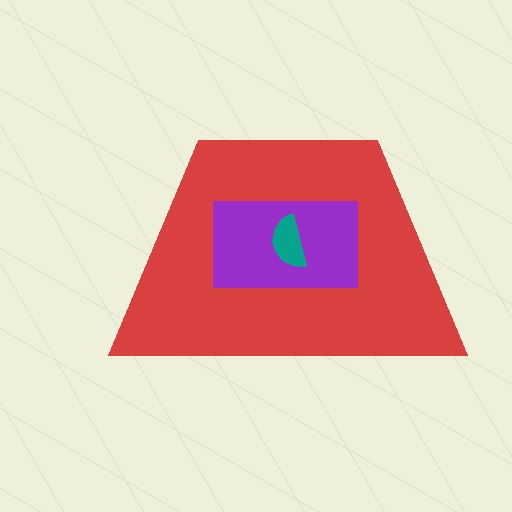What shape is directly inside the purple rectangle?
The teal semicircle.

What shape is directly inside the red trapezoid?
The purple rectangle.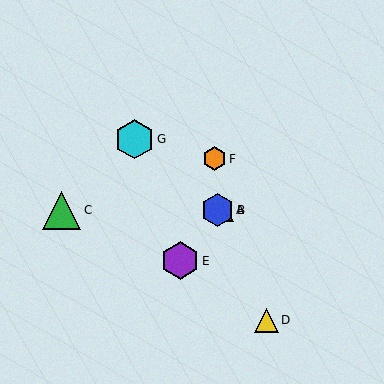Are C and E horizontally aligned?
No, C is at y≈210 and E is at y≈261.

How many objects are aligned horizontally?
3 objects (A, B, C) are aligned horizontally.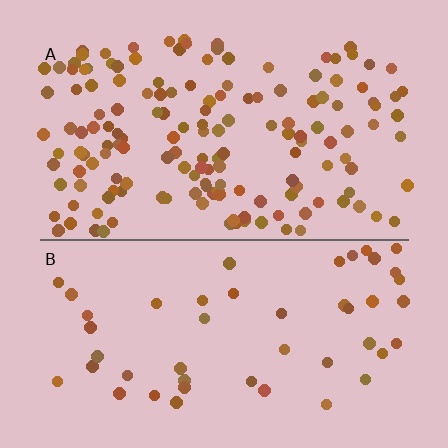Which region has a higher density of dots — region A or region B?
A (the top).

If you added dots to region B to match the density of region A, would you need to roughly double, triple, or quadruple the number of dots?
Approximately triple.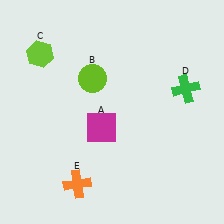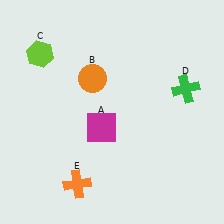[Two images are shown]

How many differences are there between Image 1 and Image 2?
There is 1 difference between the two images.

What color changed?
The circle (B) changed from lime in Image 1 to orange in Image 2.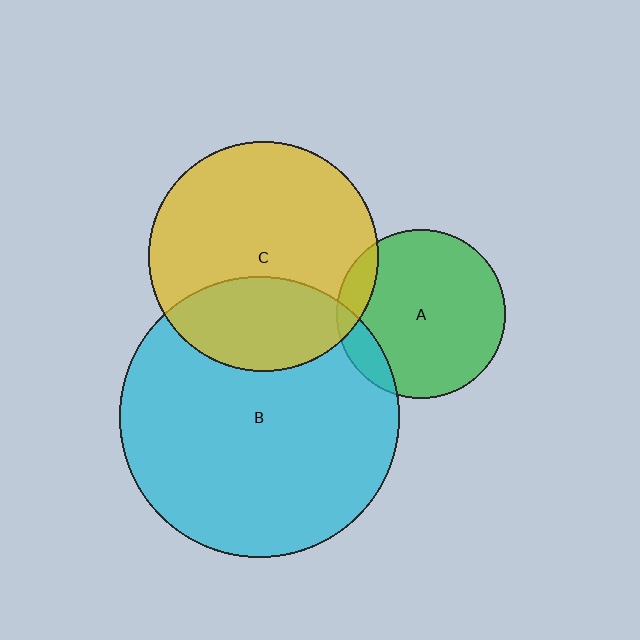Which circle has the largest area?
Circle B (cyan).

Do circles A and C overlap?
Yes.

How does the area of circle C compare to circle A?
Approximately 1.8 times.